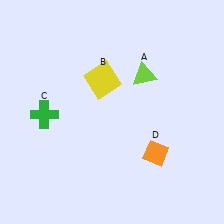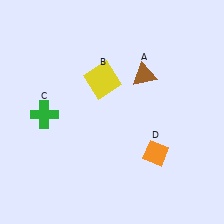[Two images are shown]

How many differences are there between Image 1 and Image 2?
There is 1 difference between the two images.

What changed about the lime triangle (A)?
In Image 1, A is lime. In Image 2, it changed to brown.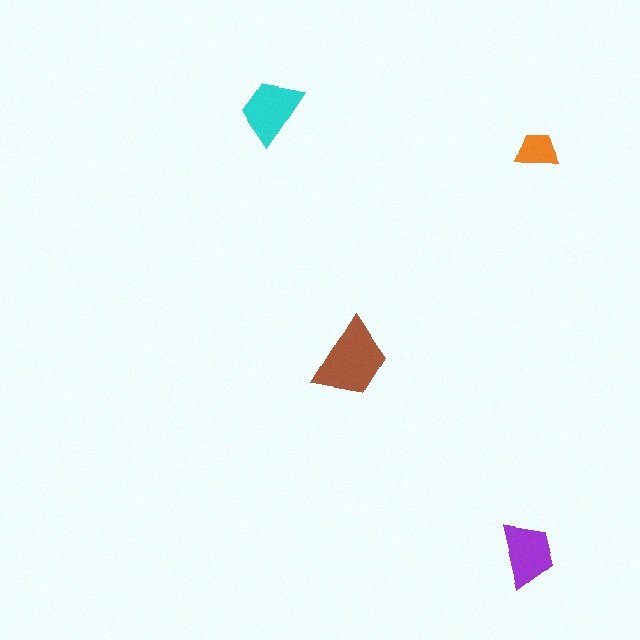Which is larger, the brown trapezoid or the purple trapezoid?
The brown one.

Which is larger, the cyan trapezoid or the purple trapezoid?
The cyan one.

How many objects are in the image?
There are 4 objects in the image.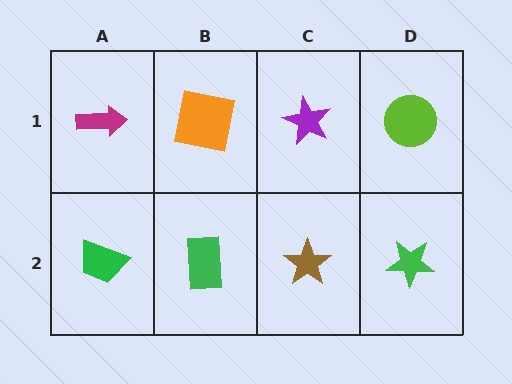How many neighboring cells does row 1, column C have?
3.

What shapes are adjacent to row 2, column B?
An orange square (row 1, column B), a green trapezoid (row 2, column A), a brown star (row 2, column C).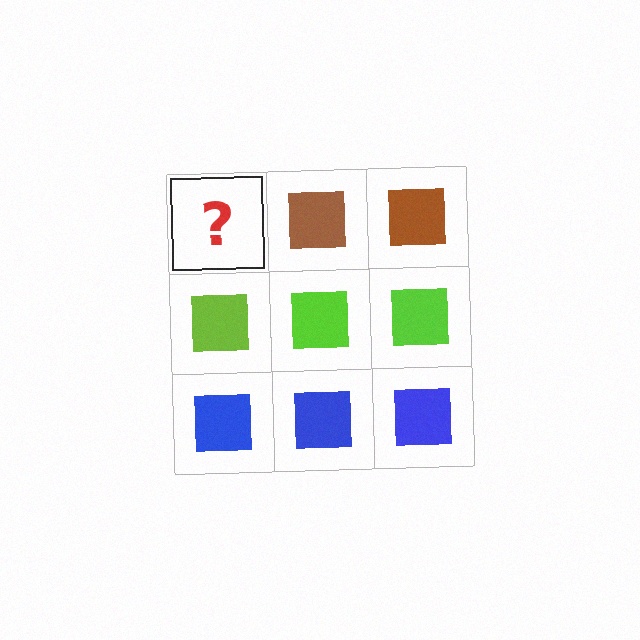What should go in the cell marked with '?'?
The missing cell should contain a brown square.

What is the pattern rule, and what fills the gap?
The rule is that each row has a consistent color. The gap should be filled with a brown square.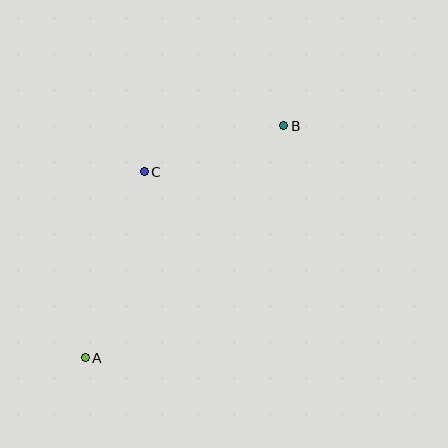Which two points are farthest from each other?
Points A and B are farthest from each other.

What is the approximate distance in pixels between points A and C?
The distance between A and C is approximately 195 pixels.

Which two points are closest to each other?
Points B and C are closest to each other.